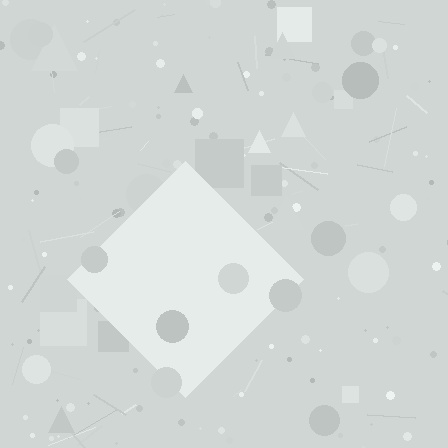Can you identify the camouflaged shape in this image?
The camouflaged shape is a diamond.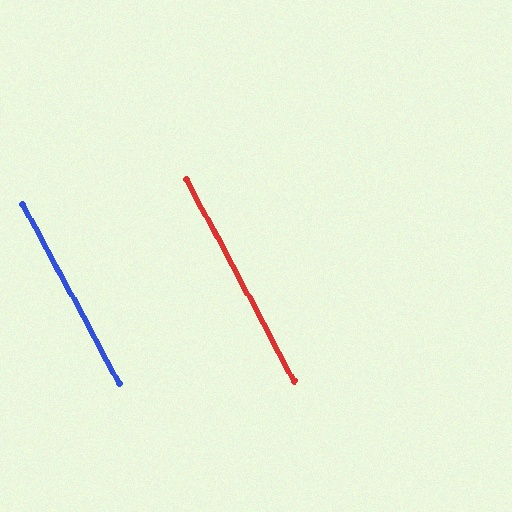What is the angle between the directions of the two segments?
Approximately 0 degrees.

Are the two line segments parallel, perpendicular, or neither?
Parallel — their directions differ by only 0.1°.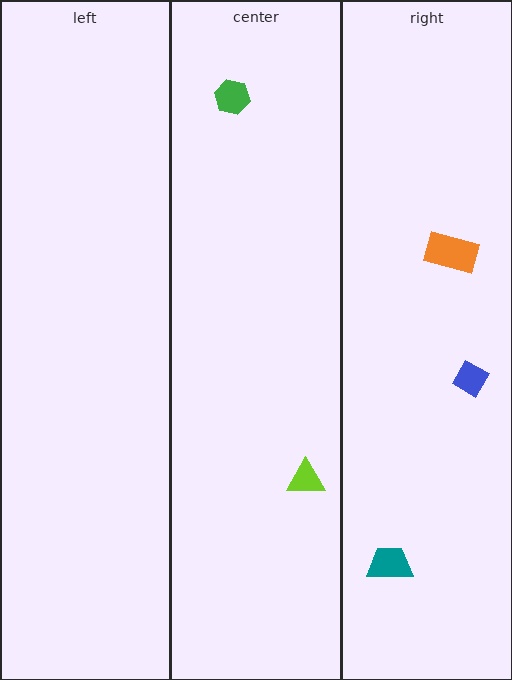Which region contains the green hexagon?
The center region.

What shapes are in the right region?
The orange rectangle, the blue diamond, the teal trapezoid.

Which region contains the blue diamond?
The right region.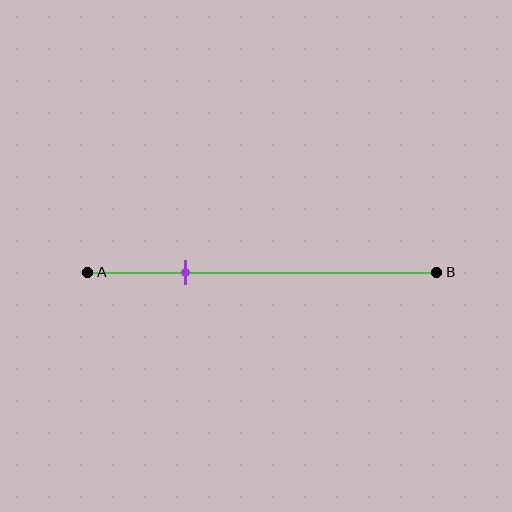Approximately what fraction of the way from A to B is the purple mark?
The purple mark is approximately 30% of the way from A to B.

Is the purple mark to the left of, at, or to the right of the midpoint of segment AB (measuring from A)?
The purple mark is to the left of the midpoint of segment AB.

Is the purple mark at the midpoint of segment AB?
No, the mark is at about 30% from A, not at the 50% midpoint.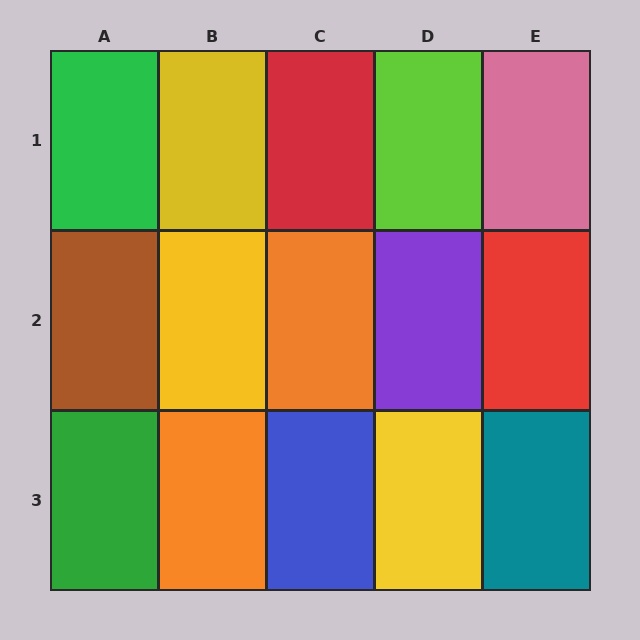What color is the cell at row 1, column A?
Green.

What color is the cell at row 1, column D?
Lime.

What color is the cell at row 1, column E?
Pink.